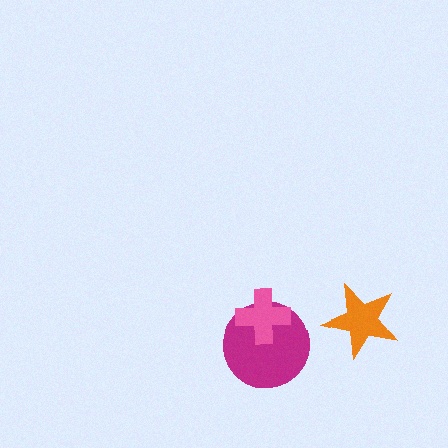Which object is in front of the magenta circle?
The pink cross is in front of the magenta circle.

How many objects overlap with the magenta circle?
1 object overlaps with the magenta circle.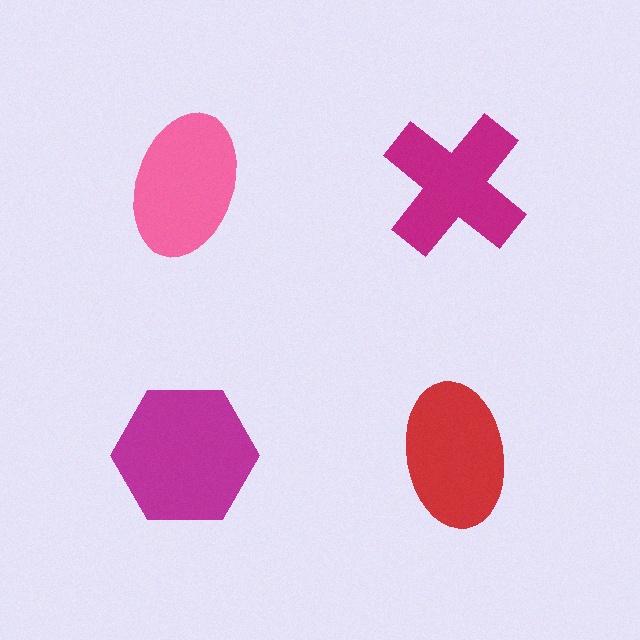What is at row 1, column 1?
A pink ellipse.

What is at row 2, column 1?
A magenta hexagon.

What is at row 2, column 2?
A red ellipse.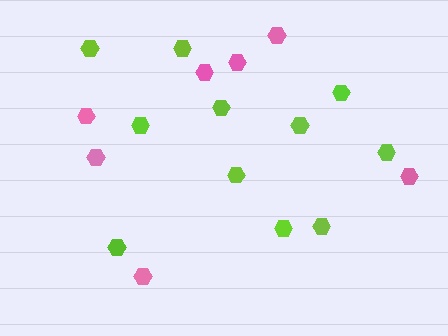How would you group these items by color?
There are 2 groups: one group of lime hexagons (11) and one group of pink hexagons (7).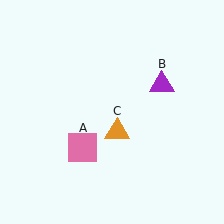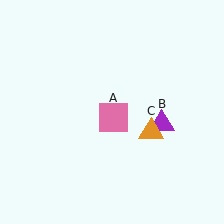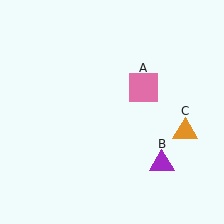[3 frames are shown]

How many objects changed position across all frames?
3 objects changed position: pink square (object A), purple triangle (object B), orange triangle (object C).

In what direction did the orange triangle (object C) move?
The orange triangle (object C) moved right.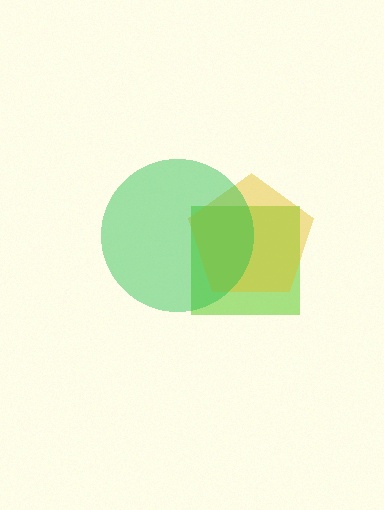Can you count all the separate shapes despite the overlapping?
Yes, there are 3 separate shapes.